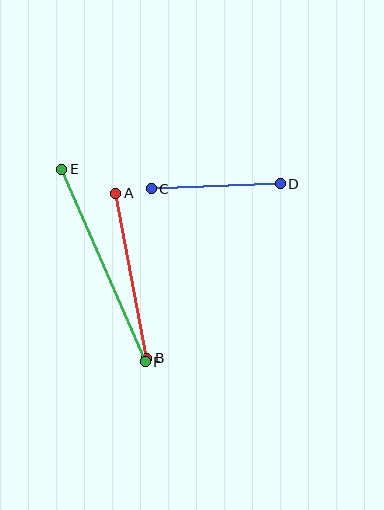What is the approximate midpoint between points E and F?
The midpoint is at approximately (103, 266) pixels.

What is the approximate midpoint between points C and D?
The midpoint is at approximately (216, 186) pixels.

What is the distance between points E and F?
The distance is approximately 210 pixels.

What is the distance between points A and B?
The distance is approximately 168 pixels.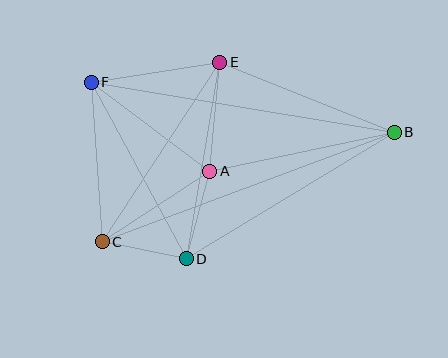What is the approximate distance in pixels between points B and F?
The distance between B and F is approximately 307 pixels.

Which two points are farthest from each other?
Points B and C are farthest from each other.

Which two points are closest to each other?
Points C and D are closest to each other.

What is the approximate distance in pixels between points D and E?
The distance between D and E is approximately 199 pixels.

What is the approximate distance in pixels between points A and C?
The distance between A and C is approximately 129 pixels.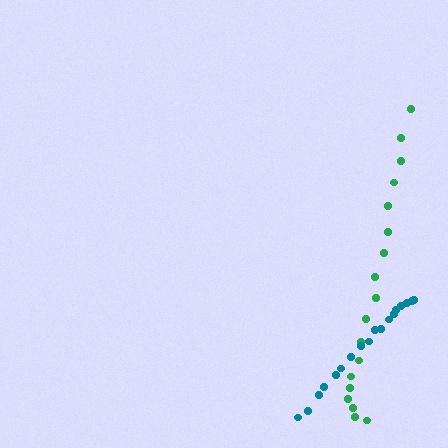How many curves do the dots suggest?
There are 2 distinct paths.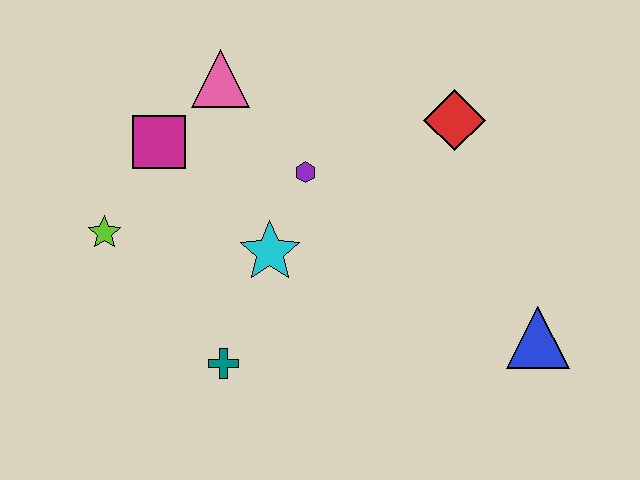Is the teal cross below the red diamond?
Yes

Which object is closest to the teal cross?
The cyan star is closest to the teal cross.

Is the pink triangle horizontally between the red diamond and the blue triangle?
No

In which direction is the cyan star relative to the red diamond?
The cyan star is to the left of the red diamond.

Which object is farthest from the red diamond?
The lime star is farthest from the red diamond.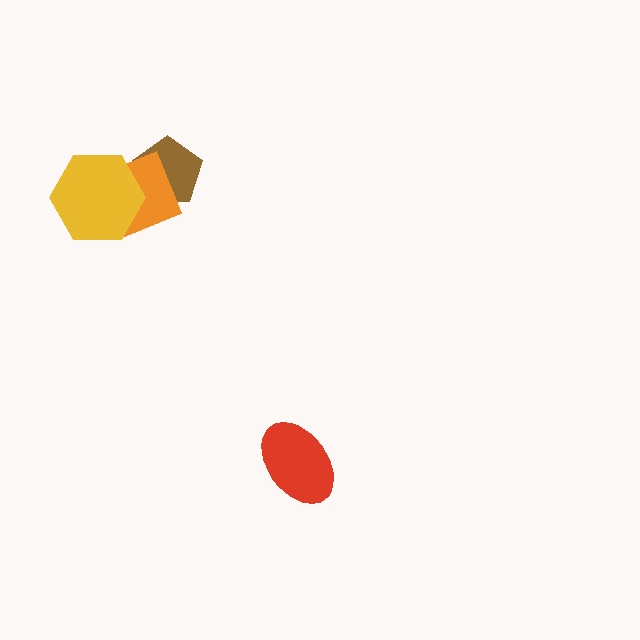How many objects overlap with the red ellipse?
0 objects overlap with the red ellipse.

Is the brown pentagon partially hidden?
Yes, it is partially covered by another shape.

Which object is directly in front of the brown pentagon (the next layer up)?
The orange square is directly in front of the brown pentagon.